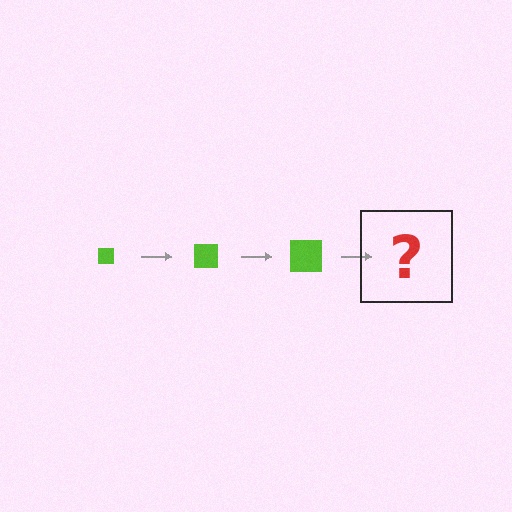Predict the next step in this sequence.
The next step is a lime square, larger than the previous one.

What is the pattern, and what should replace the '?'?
The pattern is that the square gets progressively larger each step. The '?' should be a lime square, larger than the previous one.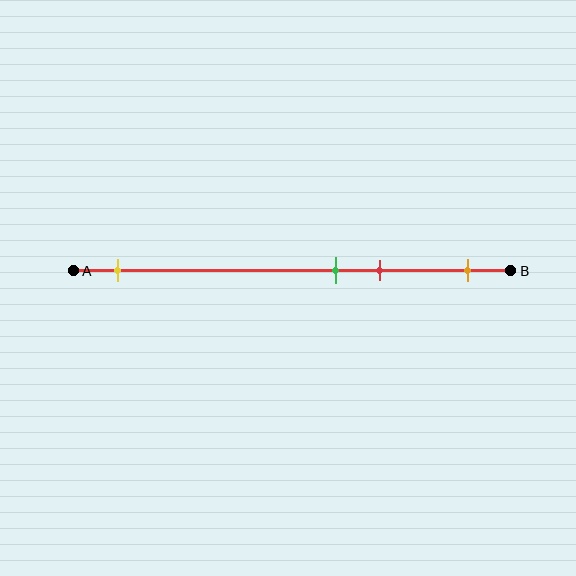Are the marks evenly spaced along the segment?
No, the marks are not evenly spaced.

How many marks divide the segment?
There are 4 marks dividing the segment.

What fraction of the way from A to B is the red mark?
The red mark is approximately 70% (0.7) of the way from A to B.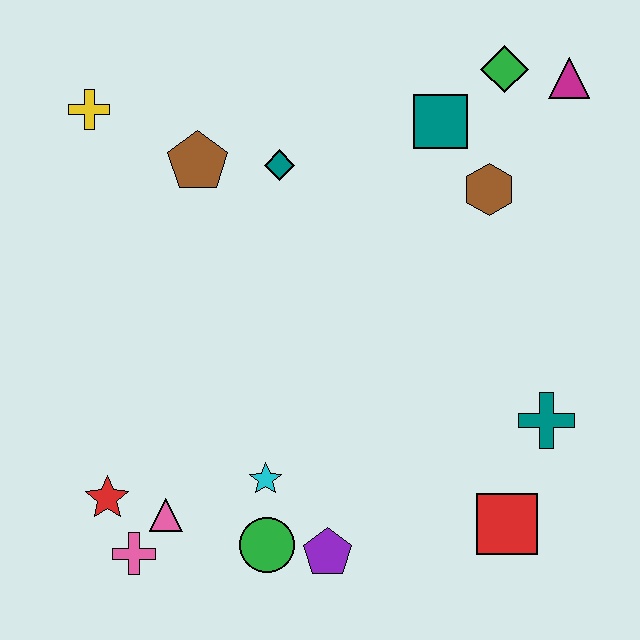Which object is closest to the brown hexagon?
The teal square is closest to the brown hexagon.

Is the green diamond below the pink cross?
No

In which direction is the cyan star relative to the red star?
The cyan star is to the right of the red star.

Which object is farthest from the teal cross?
The yellow cross is farthest from the teal cross.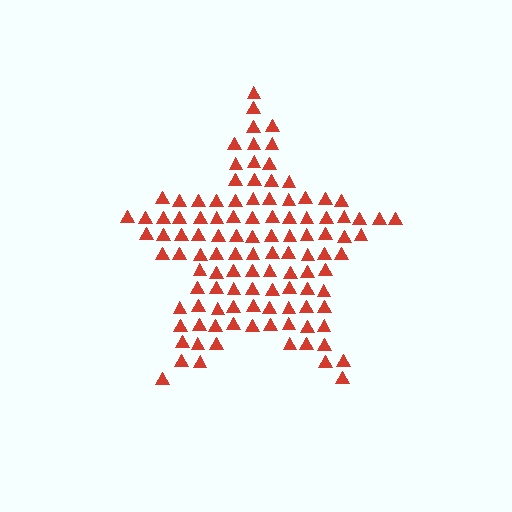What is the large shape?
The large shape is a star.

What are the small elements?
The small elements are triangles.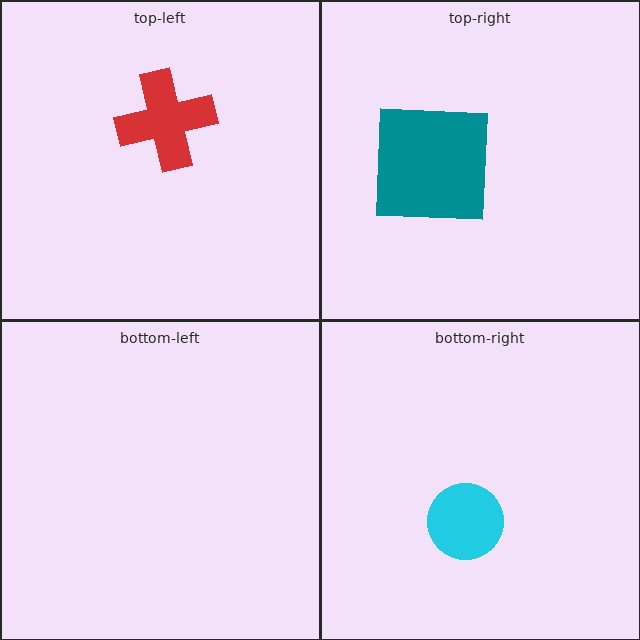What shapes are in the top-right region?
The teal square.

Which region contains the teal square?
The top-right region.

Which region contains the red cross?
The top-left region.